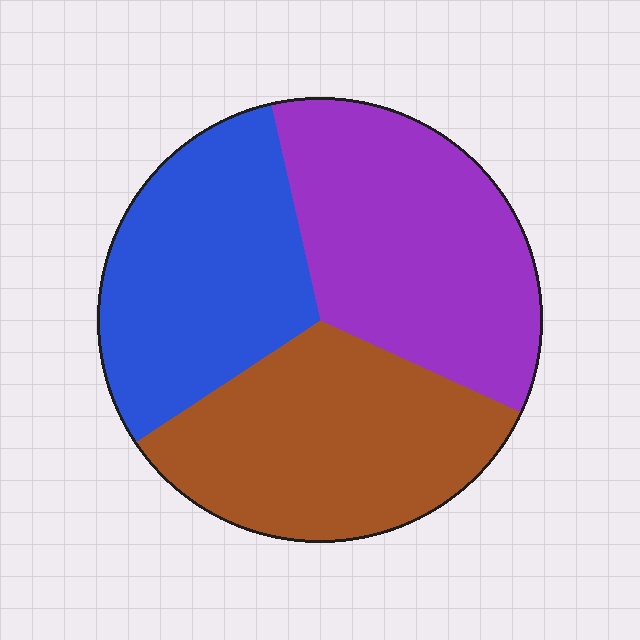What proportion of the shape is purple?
Purple takes up about one third (1/3) of the shape.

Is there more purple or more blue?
Purple.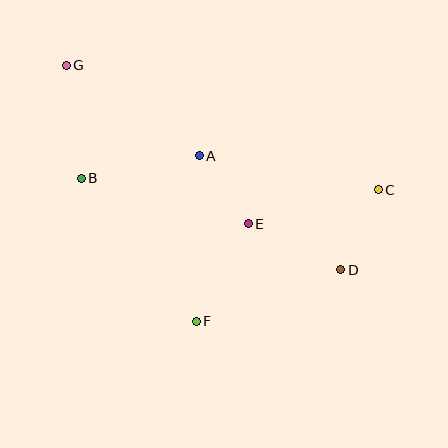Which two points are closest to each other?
Points A and E are closest to each other.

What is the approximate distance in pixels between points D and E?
The distance between D and E is approximately 104 pixels.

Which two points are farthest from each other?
Points D and G are farthest from each other.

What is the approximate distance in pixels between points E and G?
The distance between E and G is approximately 241 pixels.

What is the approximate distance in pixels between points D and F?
The distance between D and F is approximately 154 pixels.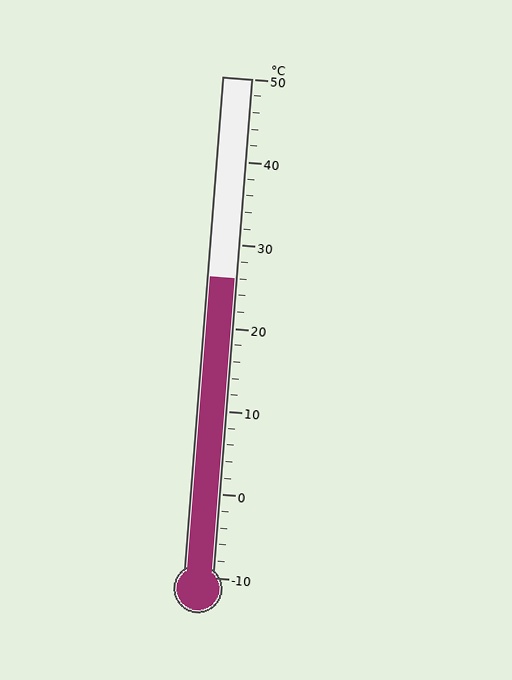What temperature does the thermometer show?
The thermometer shows approximately 26°C.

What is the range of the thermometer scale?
The thermometer scale ranges from -10°C to 50°C.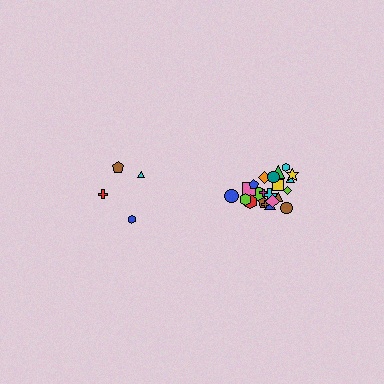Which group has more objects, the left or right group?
The right group.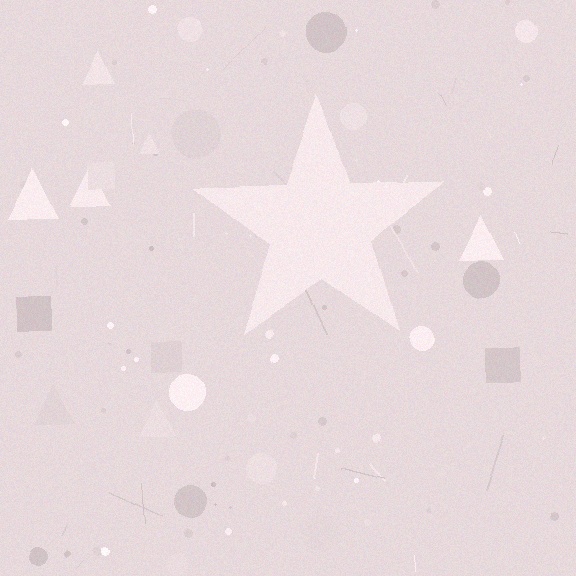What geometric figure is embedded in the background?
A star is embedded in the background.